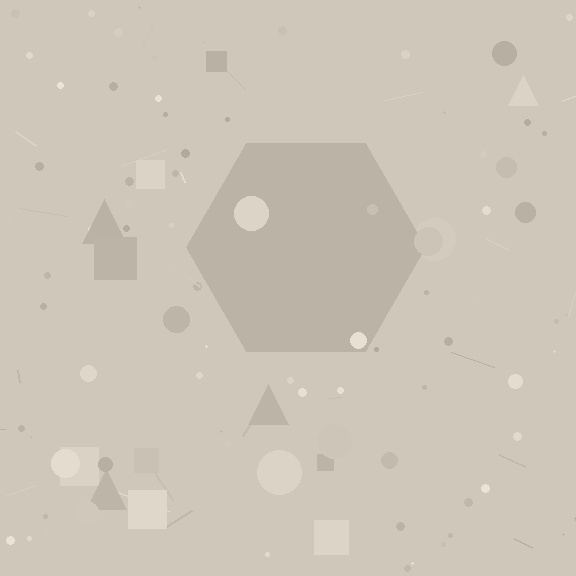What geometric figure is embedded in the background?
A hexagon is embedded in the background.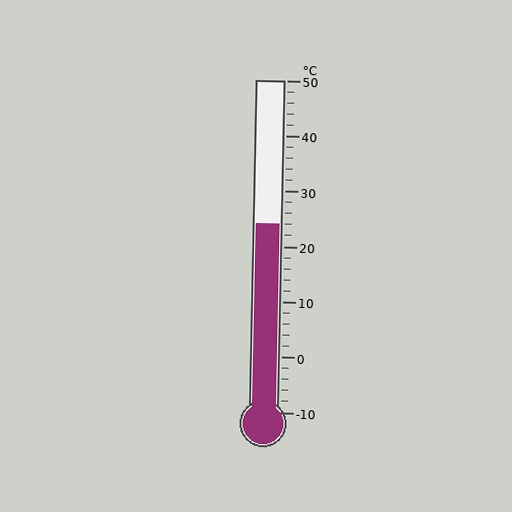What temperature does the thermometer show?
The thermometer shows approximately 24°C.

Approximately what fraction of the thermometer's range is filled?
The thermometer is filled to approximately 55% of its range.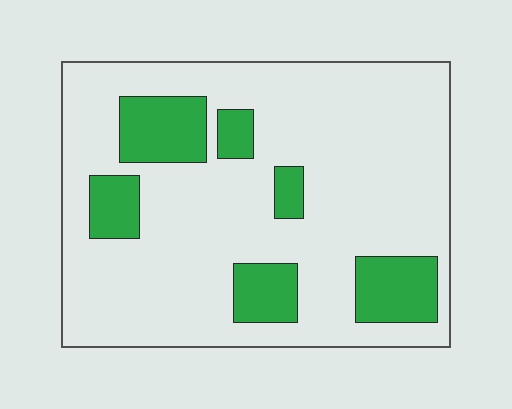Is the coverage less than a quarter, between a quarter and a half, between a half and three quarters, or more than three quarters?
Less than a quarter.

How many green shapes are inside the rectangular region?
6.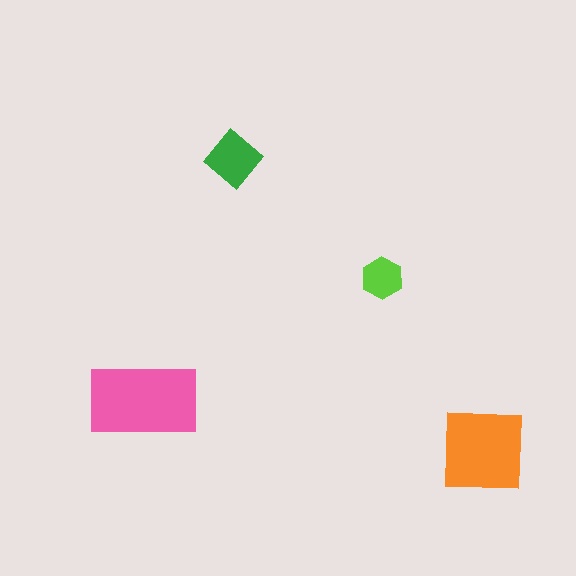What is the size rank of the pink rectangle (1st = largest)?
1st.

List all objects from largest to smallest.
The pink rectangle, the orange square, the green diamond, the lime hexagon.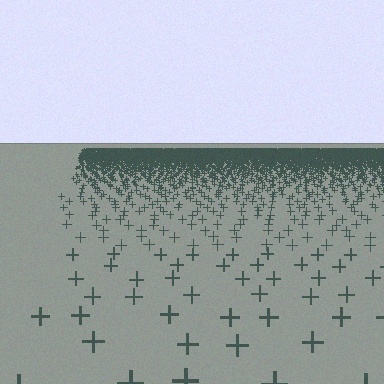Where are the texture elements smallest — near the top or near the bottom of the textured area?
Near the top.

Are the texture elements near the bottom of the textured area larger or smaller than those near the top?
Larger. Near the bottom, elements are closer to the viewer and appear at a bigger on-screen size.